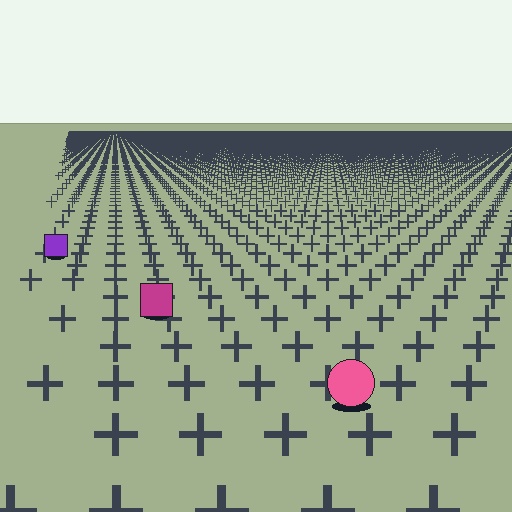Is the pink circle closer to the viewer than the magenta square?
Yes. The pink circle is closer — you can tell from the texture gradient: the ground texture is coarser near it.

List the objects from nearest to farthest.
From nearest to farthest: the pink circle, the magenta square, the purple square.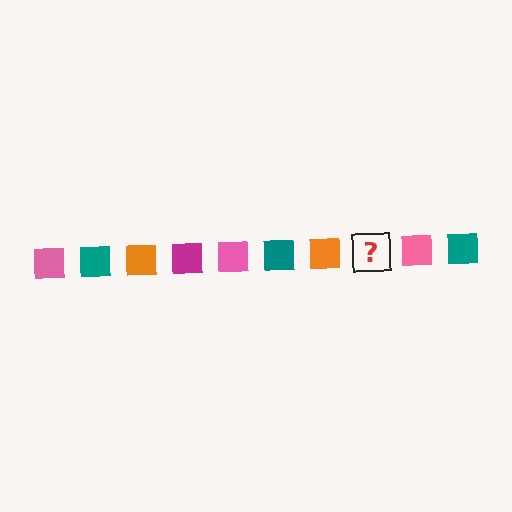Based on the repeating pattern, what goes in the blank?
The blank should be a magenta square.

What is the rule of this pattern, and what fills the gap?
The rule is that the pattern cycles through pink, teal, orange, magenta squares. The gap should be filled with a magenta square.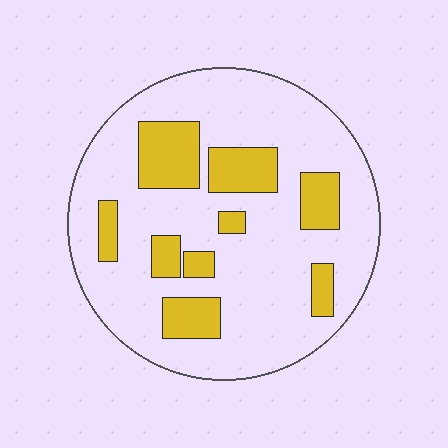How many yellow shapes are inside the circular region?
9.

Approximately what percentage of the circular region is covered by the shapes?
Approximately 25%.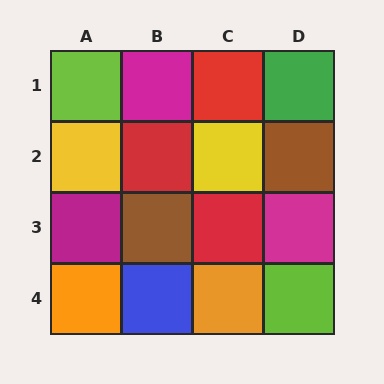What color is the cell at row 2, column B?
Red.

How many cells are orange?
2 cells are orange.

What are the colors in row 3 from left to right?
Magenta, brown, red, magenta.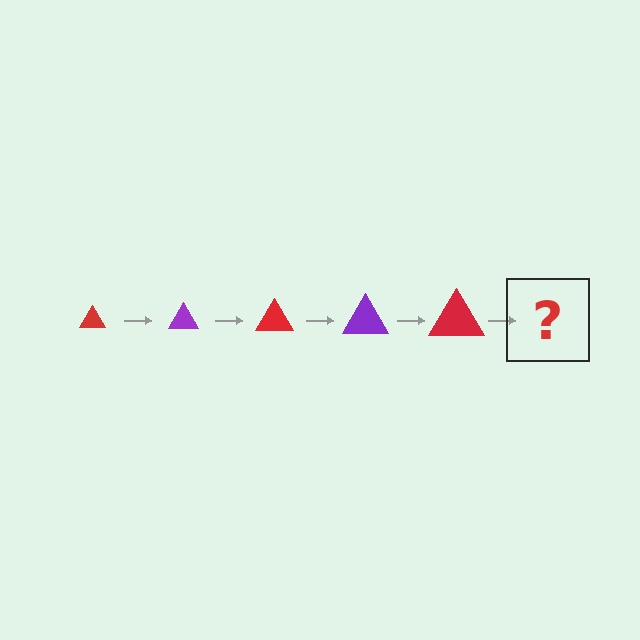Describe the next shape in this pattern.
It should be a purple triangle, larger than the previous one.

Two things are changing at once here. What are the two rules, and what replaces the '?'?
The two rules are that the triangle grows larger each step and the color cycles through red and purple. The '?' should be a purple triangle, larger than the previous one.